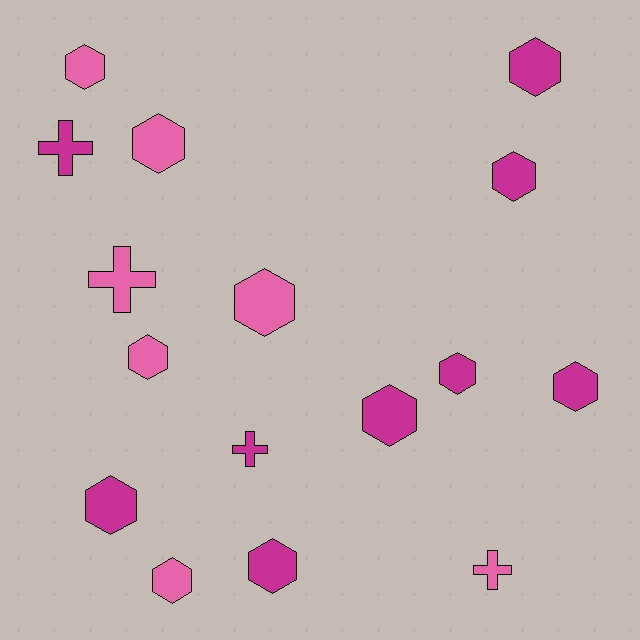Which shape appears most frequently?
Hexagon, with 12 objects.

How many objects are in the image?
There are 16 objects.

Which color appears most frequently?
Magenta, with 9 objects.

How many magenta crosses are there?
There are 2 magenta crosses.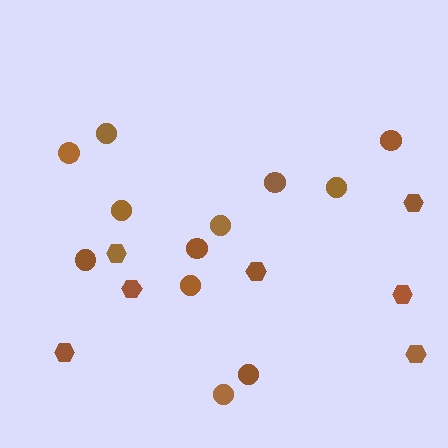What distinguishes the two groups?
There are 2 groups: one group of circles (12) and one group of hexagons (7).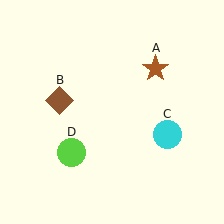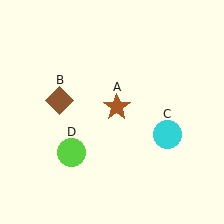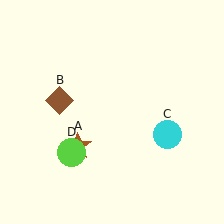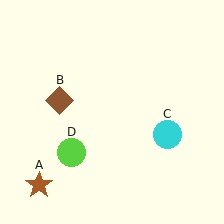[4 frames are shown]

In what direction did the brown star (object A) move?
The brown star (object A) moved down and to the left.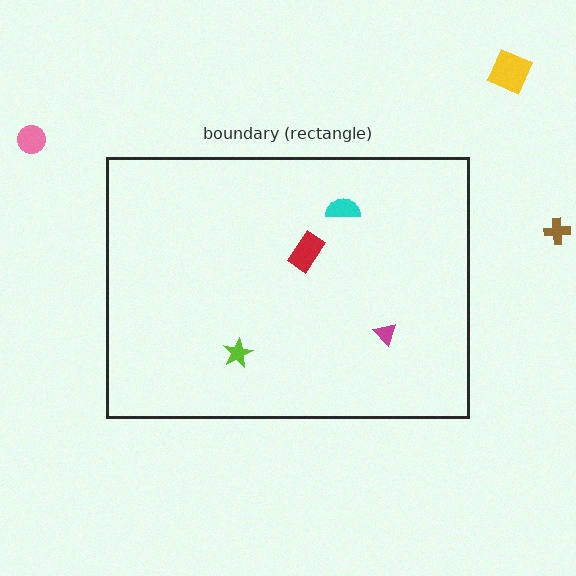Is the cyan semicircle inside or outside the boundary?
Inside.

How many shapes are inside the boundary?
4 inside, 3 outside.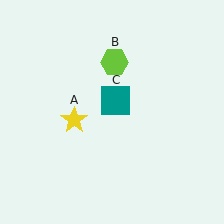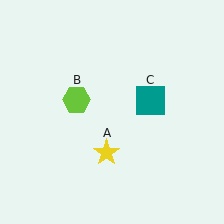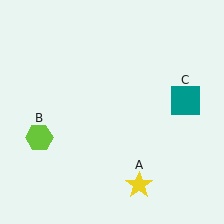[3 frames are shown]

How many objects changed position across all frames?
3 objects changed position: yellow star (object A), lime hexagon (object B), teal square (object C).